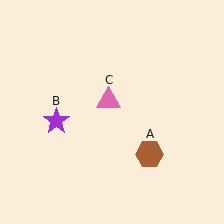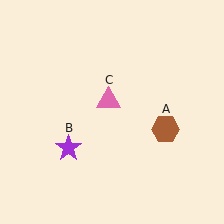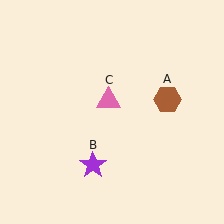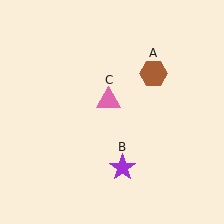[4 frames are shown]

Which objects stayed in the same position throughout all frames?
Pink triangle (object C) remained stationary.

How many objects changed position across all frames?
2 objects changed position: brown hexagon (object A), purple star (object B).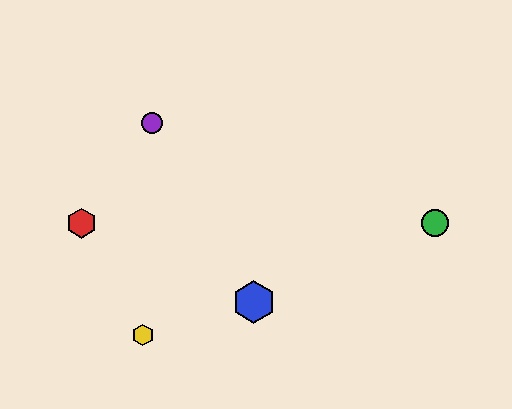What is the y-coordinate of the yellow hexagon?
The yellow hexagon is at y≈335.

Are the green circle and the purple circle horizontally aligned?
No, the green circle is at y≈223 and the purple circle is at y≈123.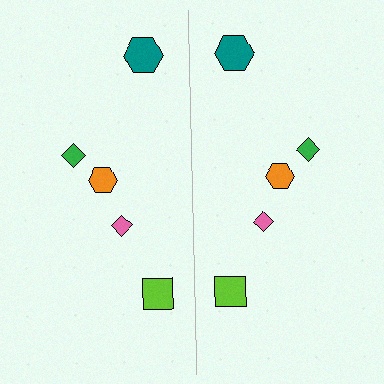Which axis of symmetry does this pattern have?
The pattern has a vertical axis of symmetry running through the center of the image.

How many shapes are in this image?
There are 10 shapes in this image.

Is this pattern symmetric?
Yes, this pattern has bilateral (reflection) symmetry.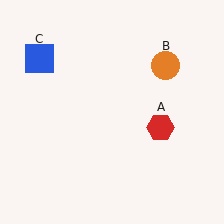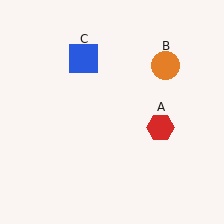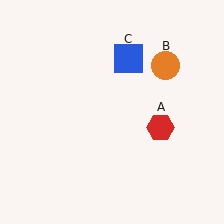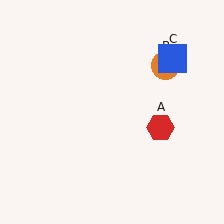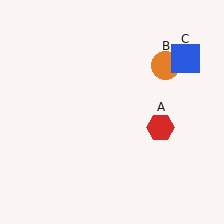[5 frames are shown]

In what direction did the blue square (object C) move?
The blue square (object C) moved right.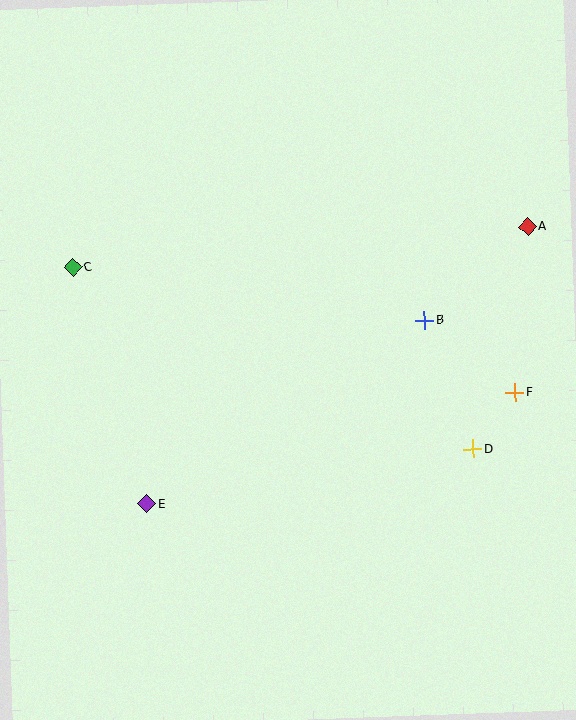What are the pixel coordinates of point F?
Point F is at (515, 393).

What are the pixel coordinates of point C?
Point C is at (73, 267).